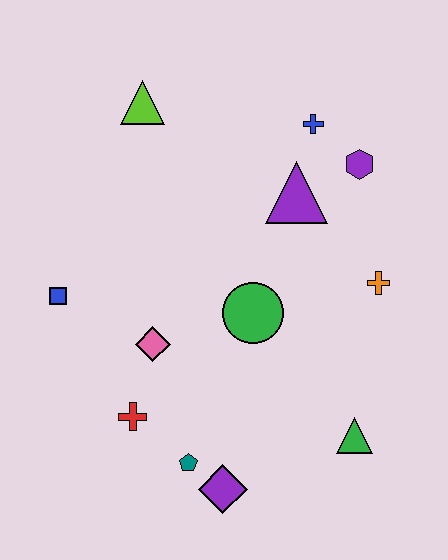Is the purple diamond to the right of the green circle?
No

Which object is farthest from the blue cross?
The purple diamond is farthest from the blue cross.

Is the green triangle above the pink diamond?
No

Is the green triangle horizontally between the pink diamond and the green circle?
No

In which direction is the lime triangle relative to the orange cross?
The lime triangle is to the left of the orange cross.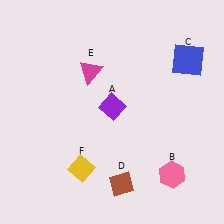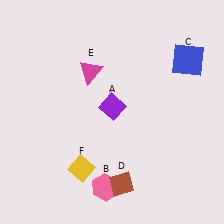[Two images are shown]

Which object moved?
The pink hexagon (B) moved left.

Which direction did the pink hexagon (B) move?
The pink hexagon (B) moved left.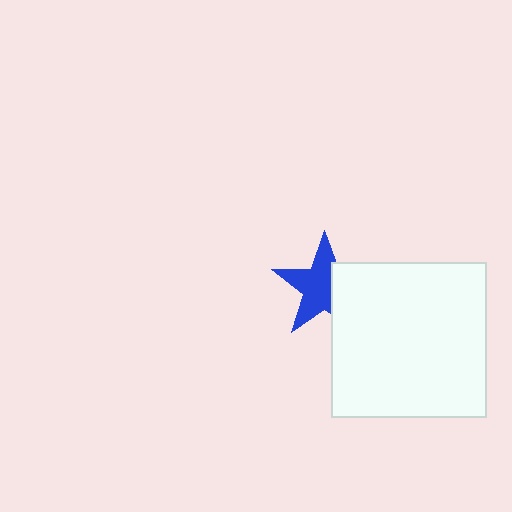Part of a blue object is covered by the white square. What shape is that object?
It is a star.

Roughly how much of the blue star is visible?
About half of it is visible (roughly 63%).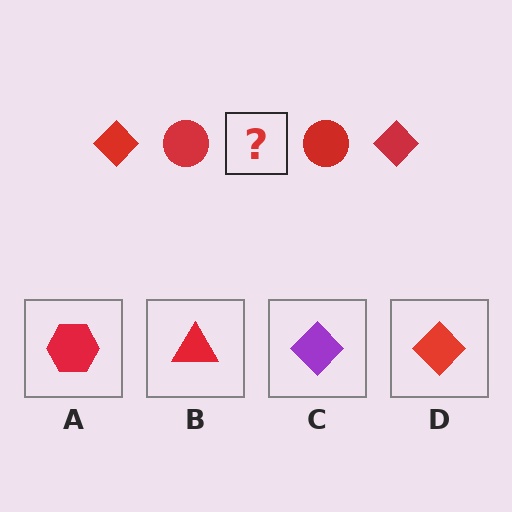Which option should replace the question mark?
Option D.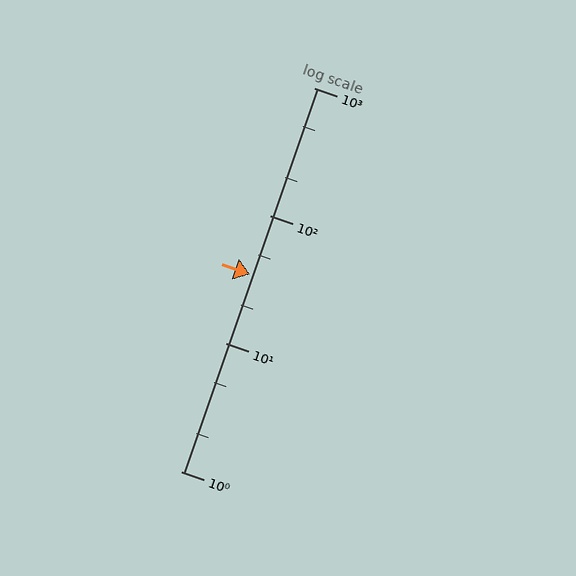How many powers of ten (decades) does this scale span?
The scale spans 3 decades, from 1 to 1000.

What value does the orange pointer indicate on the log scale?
The pointer indicates approximately 35.